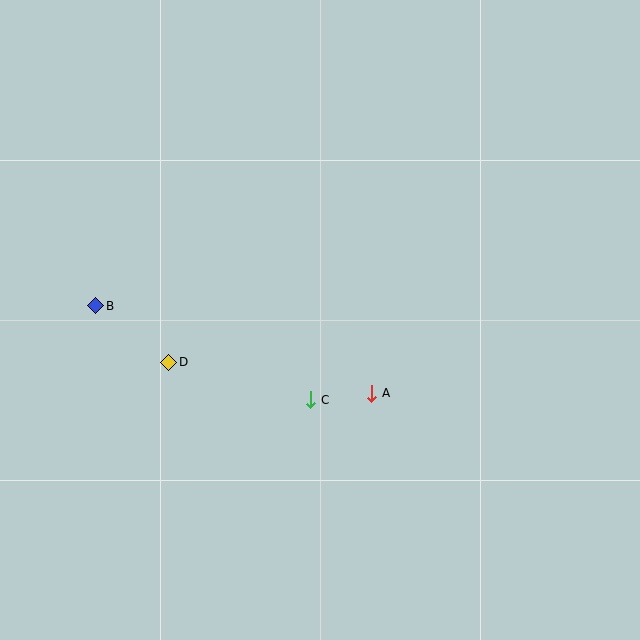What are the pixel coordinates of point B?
Point B is at (96, 306).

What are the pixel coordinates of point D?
Point D is at (169, 362).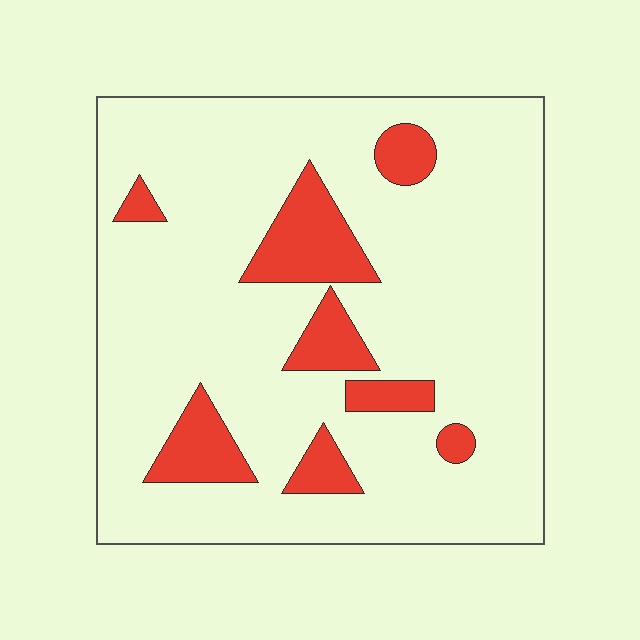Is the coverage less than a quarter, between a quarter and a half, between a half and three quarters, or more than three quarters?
Less than a quarter.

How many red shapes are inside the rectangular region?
8.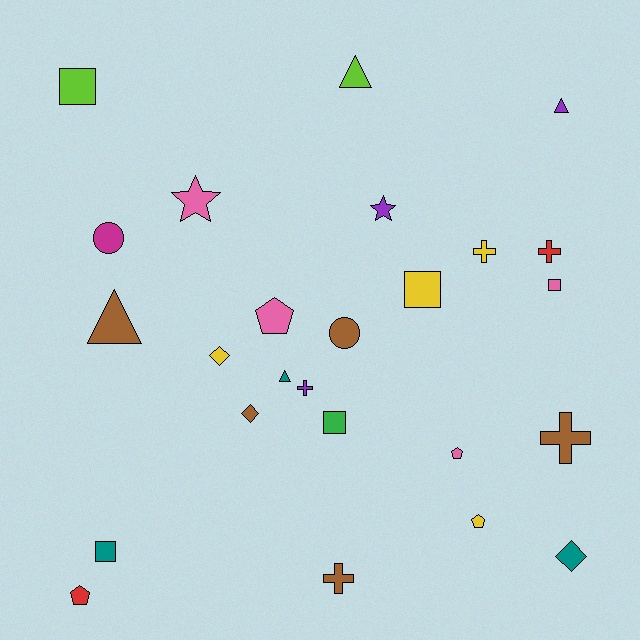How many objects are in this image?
There are 25 objects.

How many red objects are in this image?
There are 2 red objects.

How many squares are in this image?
There are 5 squares.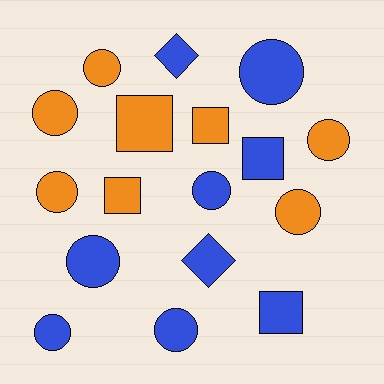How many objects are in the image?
There are 17 objects.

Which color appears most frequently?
Blue, with 9 objects.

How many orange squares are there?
There are 3 orange squares.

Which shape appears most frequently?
Circle, with 10 objects.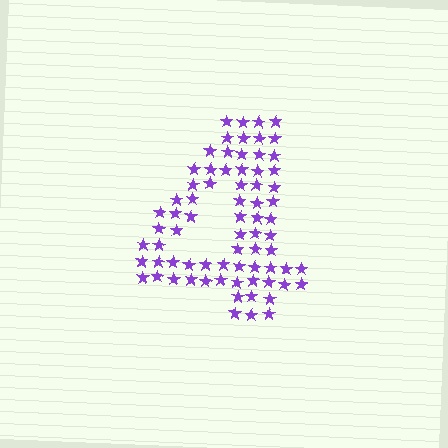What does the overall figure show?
The overall figure shows the digit 4.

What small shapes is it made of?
It is made of small stars.